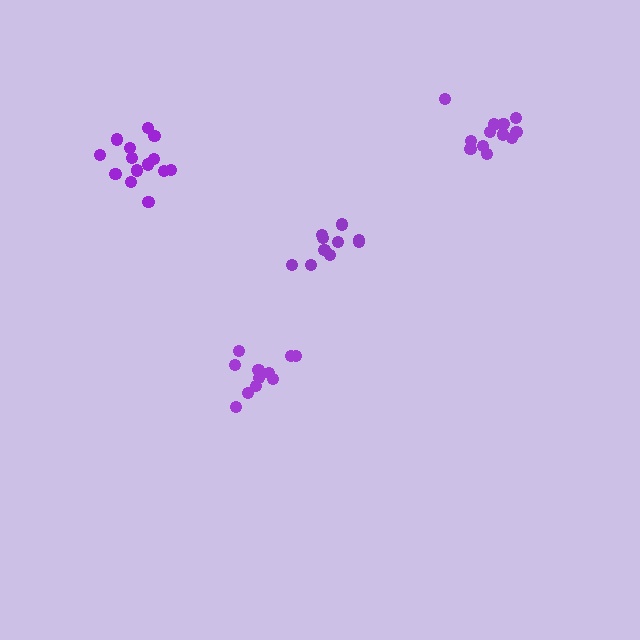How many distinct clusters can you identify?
There are 4 distinct clusters.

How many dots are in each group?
Group 1: 13 dots, Group 2: 10 dots, Group 3: 14 dots, Group 4: 11 dots (48 total).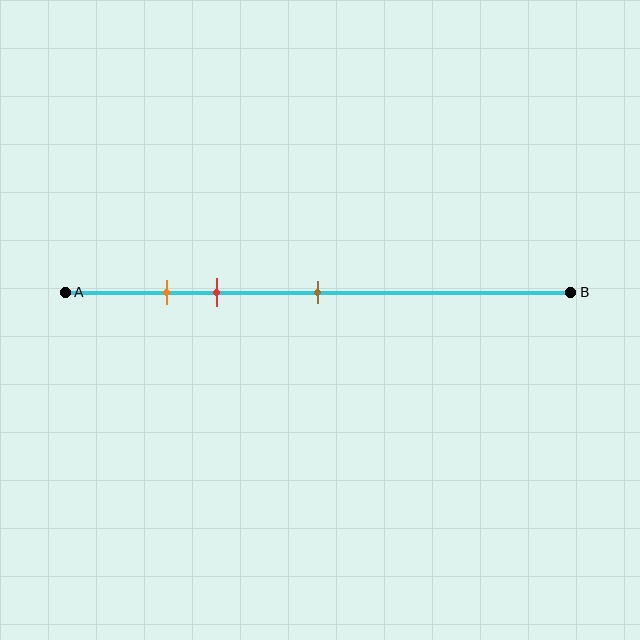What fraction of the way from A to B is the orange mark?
The orange mark is approximately 20% (0.2) of the way from A to B.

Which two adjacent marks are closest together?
The orange and red marks are the closest adjacent pair.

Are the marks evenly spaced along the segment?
No, the marks are not evenly spaced.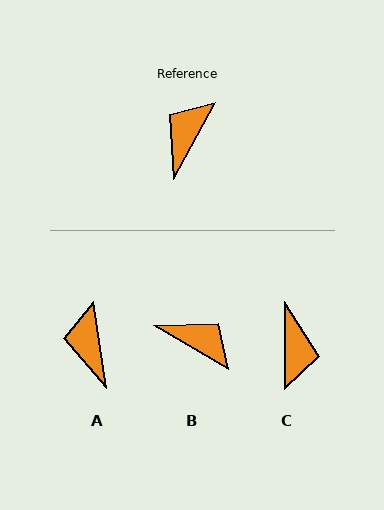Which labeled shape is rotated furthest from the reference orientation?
C, about 151 degrees away.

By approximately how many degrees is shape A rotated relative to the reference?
Approximately 37 degrees counter-clockwise.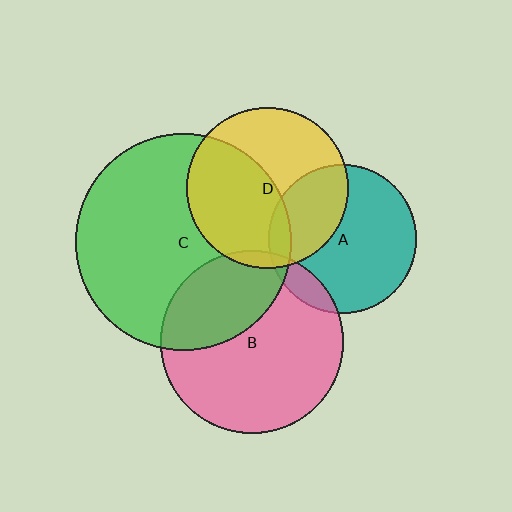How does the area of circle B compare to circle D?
Approximately 1.3 times.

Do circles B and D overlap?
Yes.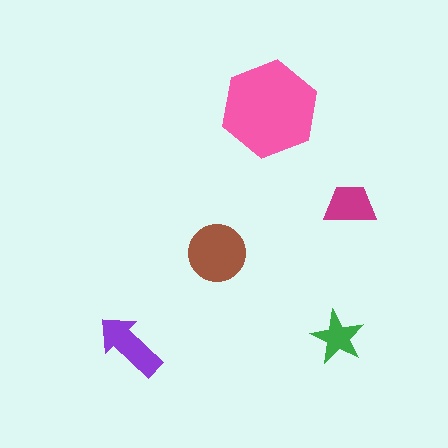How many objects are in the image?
There are 5 objects in the image.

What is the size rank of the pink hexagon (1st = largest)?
1st.